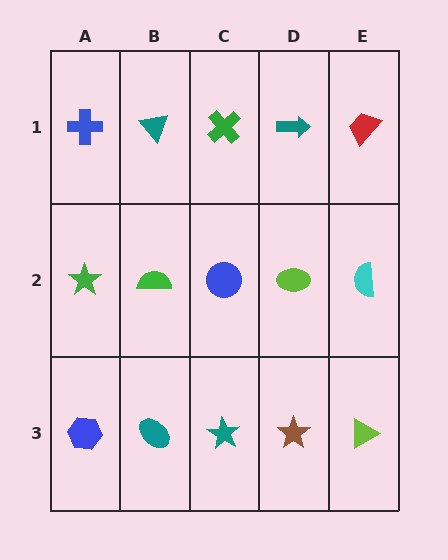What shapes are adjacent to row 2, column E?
A red trapezoid (row 1, column E), a lime triangle (row 3, column E), a lime ellipse (row 2, column D).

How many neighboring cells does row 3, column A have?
2.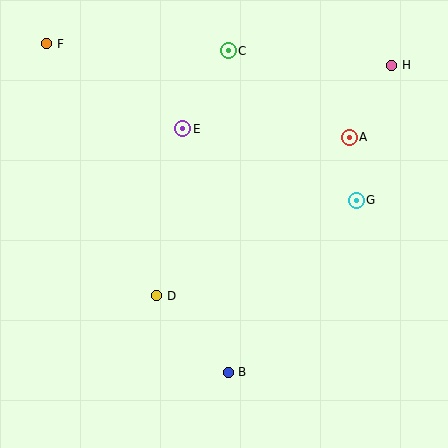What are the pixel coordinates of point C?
Point C is at (228, 51).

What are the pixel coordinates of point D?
Point D is at (157, 296).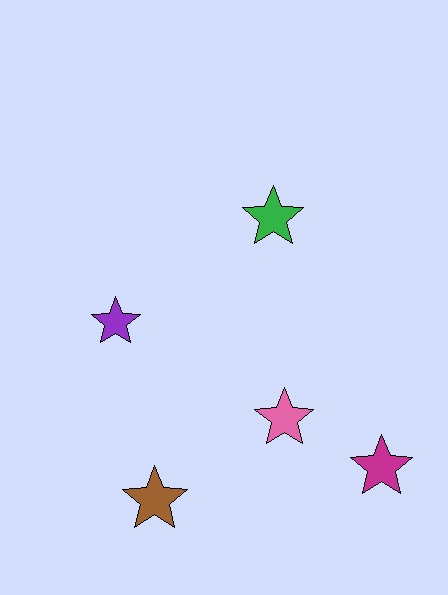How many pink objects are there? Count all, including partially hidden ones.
There is 1 pink object.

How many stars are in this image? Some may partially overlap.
There are 5 stars.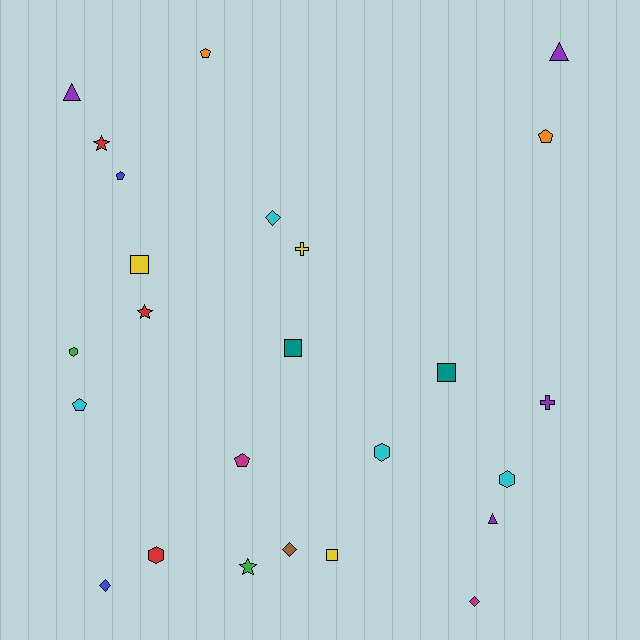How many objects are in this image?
There are 25 objects.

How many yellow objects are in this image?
There are 3 yellow objects.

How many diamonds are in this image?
There are 4 diamonds.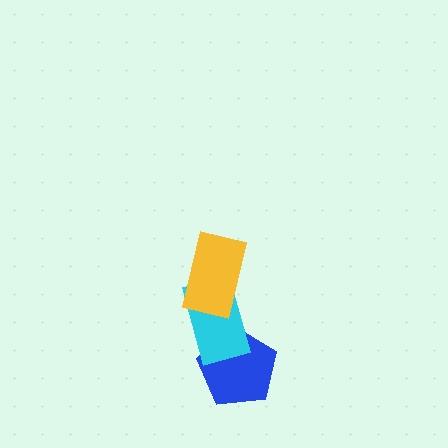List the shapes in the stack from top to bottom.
From top to bottom: the yellow rectangle, the cyan rectangle, the blue pentagon.